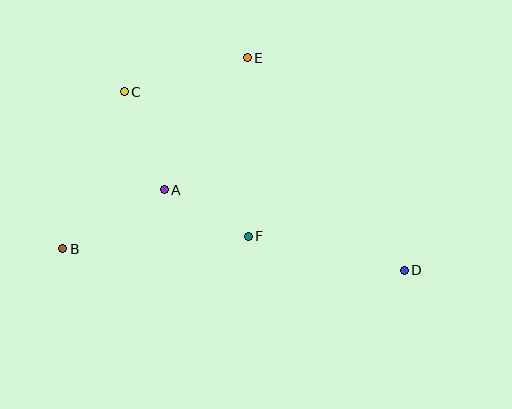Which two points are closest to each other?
Points A and F are closest to each other.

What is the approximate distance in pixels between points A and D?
The distance between A and D is approximately 253 pixels.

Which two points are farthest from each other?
Points B and D are farthest from each other.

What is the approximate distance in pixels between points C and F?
The distance between C and F is approximately 190 pixels.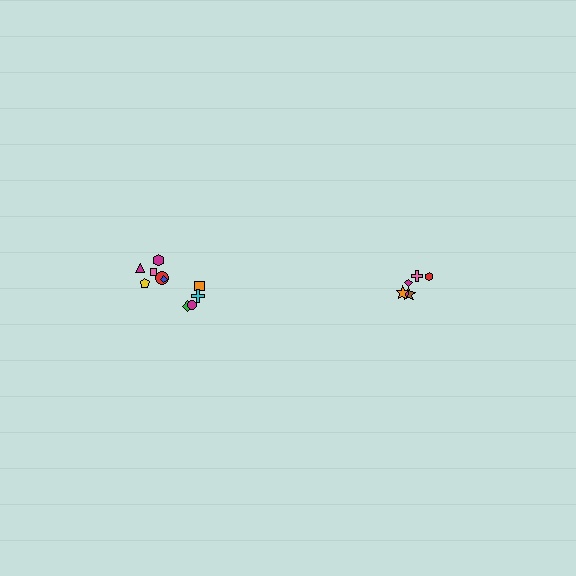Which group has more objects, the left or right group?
The left group.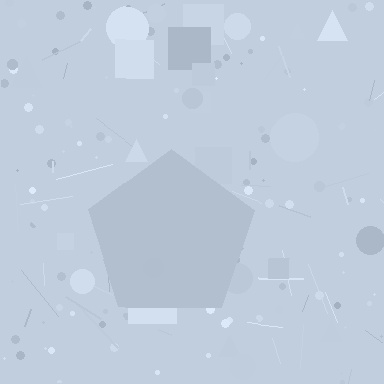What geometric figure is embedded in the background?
A pentagon is embedded in the background.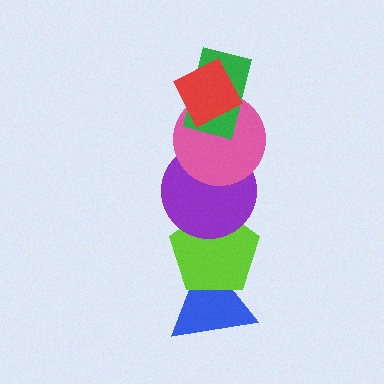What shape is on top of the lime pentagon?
The purple circle is on top of the lime pentagon.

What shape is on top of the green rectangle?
The red diamond is on top of the green rectangle.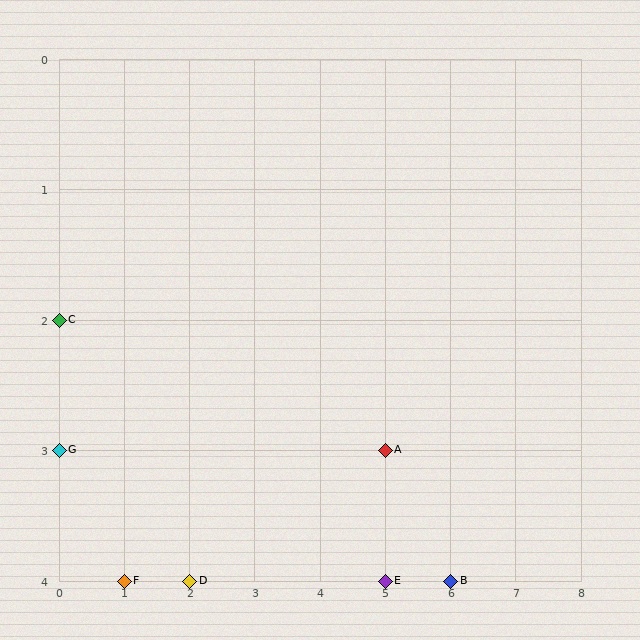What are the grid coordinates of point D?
Point D is at grid coordinates (2, 4).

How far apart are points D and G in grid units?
Points D and G are 2 columns and 1 row apart (about 2.2 grid units diagonally).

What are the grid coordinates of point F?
Point F is at grid coordinates (1, 4).